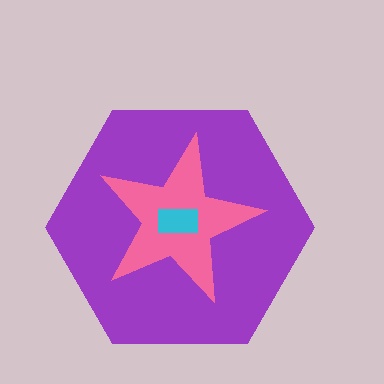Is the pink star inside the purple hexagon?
Yes.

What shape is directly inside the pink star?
The cyan rectangle.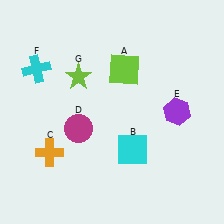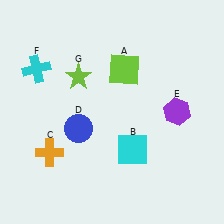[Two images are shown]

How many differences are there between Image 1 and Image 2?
There is 1 difference between the two images.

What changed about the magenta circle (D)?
In Image 1, D is magenta. In Image 2, it changed to blue.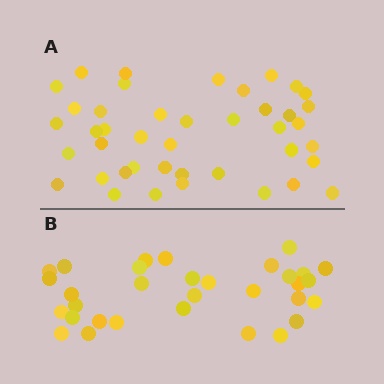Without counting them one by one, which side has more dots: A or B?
Region A (the top region) has more dots.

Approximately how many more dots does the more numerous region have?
Region A has roughly 10 or so more dots than region B.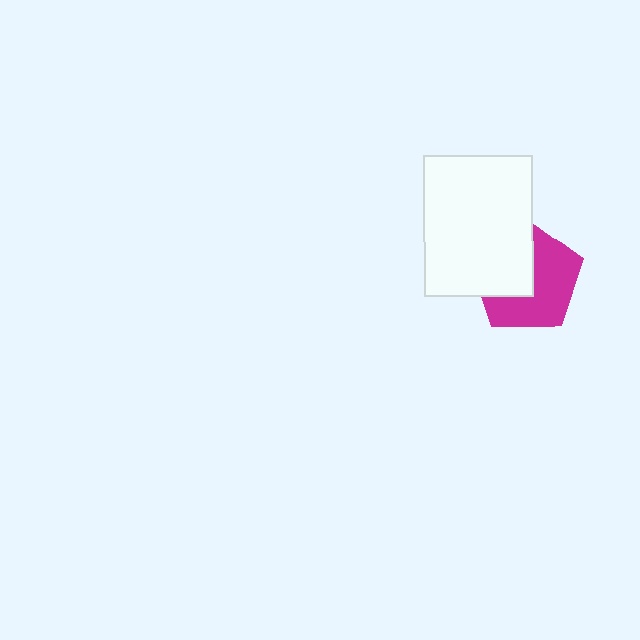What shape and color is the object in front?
The object in front is a white rectangle.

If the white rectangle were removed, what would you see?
You would see the complete magenta pentagon.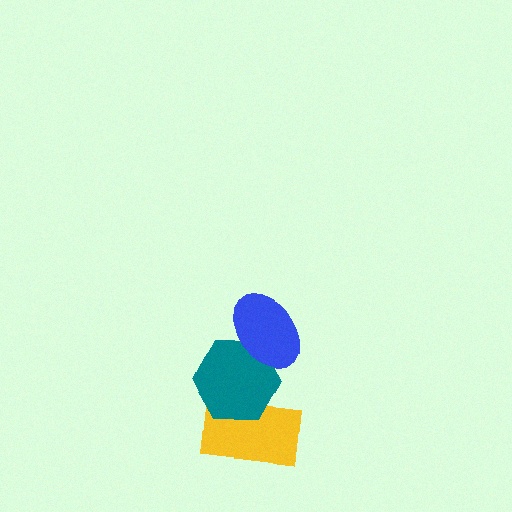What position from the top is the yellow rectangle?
The yellow rectangle is 3rd from the top.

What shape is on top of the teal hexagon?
The blue ellipse is on top of the teal hexagon.